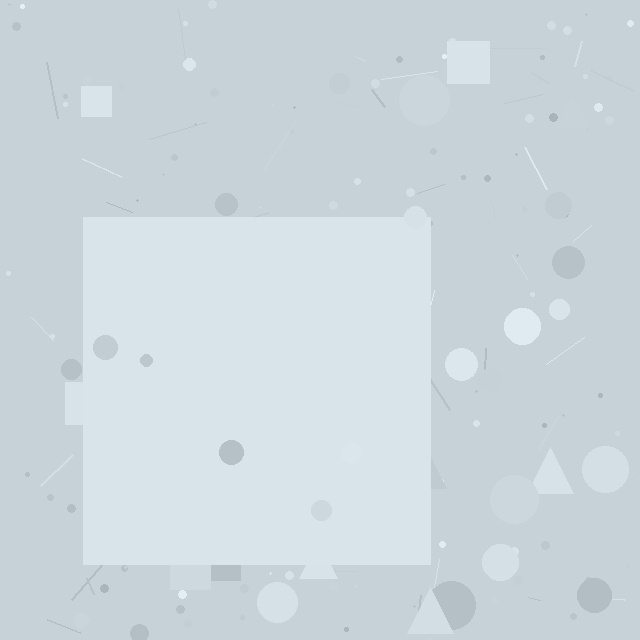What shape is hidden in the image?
A square is hidden in the image.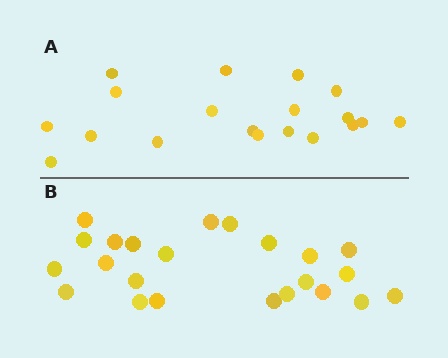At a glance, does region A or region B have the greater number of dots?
Region B (the bottom region) has more dots.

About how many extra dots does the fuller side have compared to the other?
Region B has about 4 more dots than region A.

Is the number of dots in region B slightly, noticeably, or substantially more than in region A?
Region B has only slightly more — the two regions are fairly close. The ratio is roughly 1.2 to 1.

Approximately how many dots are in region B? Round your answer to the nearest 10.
About 20 dots. (The exact count is 23, which rounds to 20.)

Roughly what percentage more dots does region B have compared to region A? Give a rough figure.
About 20% more.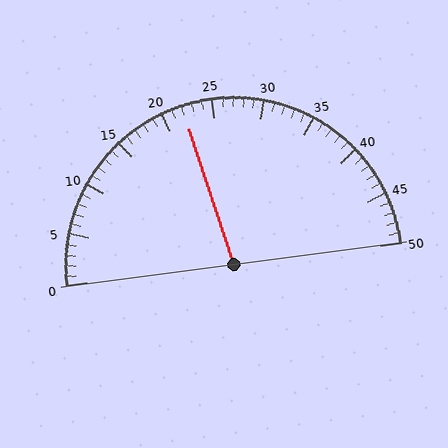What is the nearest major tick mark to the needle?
The nearest major tick mark is 20.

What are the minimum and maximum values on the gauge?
The gauge ranges from 0 to 50.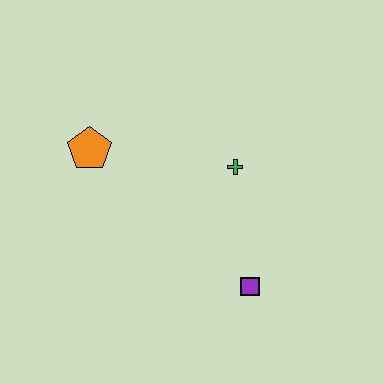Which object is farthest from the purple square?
The orange pentagon is farthest from the purple square.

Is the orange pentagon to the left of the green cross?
Yes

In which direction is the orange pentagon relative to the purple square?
The orange pentagon is to the left of the purple square.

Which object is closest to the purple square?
The green cross is closest to the purple square.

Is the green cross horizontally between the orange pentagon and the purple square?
Yes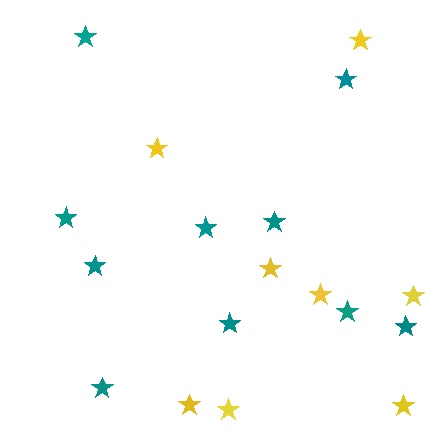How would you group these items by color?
There are 2 groups: one group of teal stars (10) and one group of yellow stars (8).